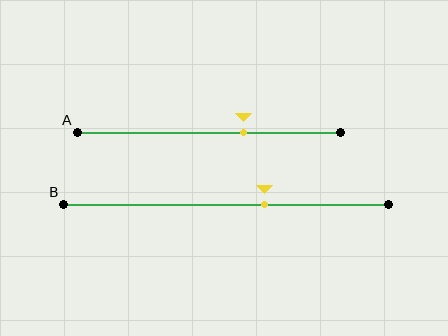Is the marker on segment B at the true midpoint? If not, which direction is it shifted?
No, the marker on segment B is shifted to the right by about 12% of the segment length.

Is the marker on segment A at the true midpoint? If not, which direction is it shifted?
No, the marker on segment A is shifted to the right by about 13% of the segment length.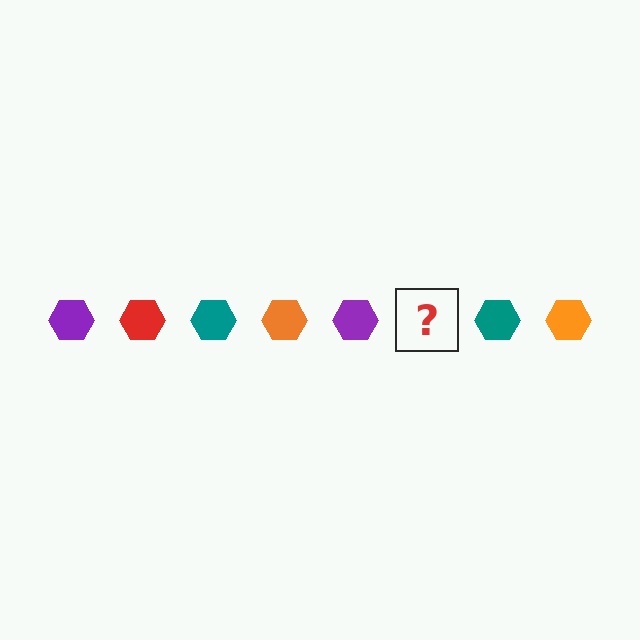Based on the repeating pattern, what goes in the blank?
The blank should be a red hexagon.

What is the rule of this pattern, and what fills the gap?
The rule is that the pattern cycles through purple, red, teal, orange hexagons. The gap should be filled with a red hexagon.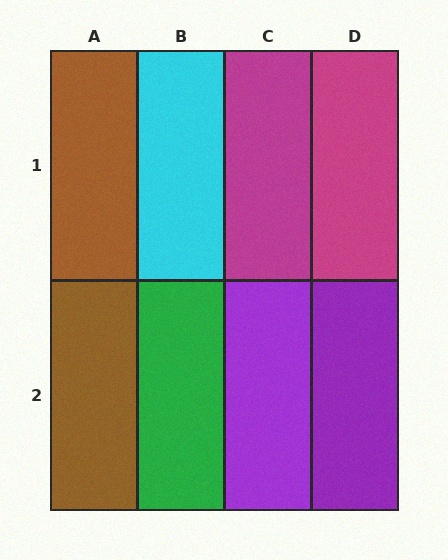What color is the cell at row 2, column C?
Purple.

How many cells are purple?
2 cells are purple.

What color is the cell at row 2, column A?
Brown.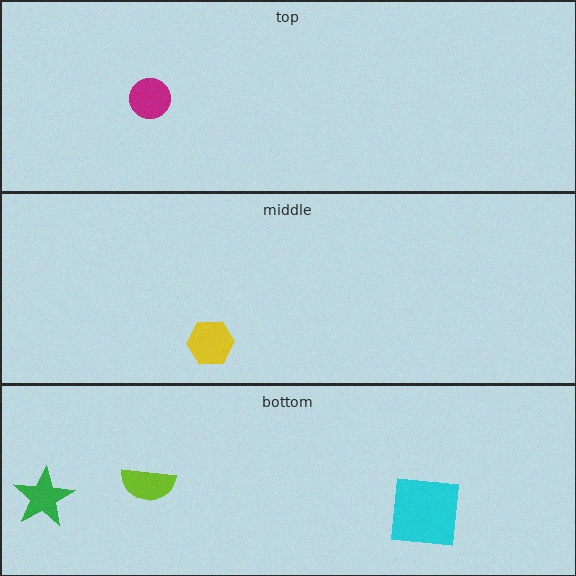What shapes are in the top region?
The magenta circle.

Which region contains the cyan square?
The bottom region.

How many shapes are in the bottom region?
3.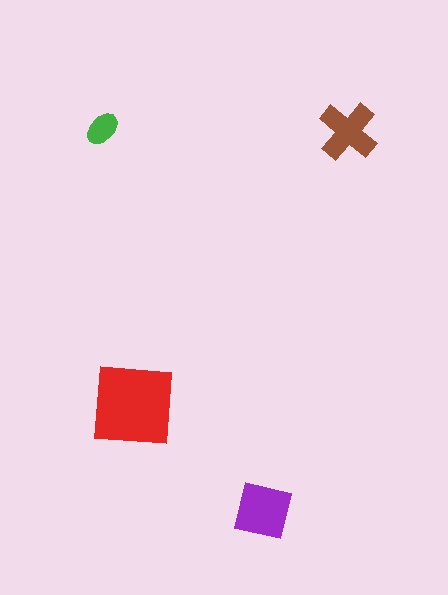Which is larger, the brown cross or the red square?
The red square.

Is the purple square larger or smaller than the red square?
Smaller.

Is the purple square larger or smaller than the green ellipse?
Larger.